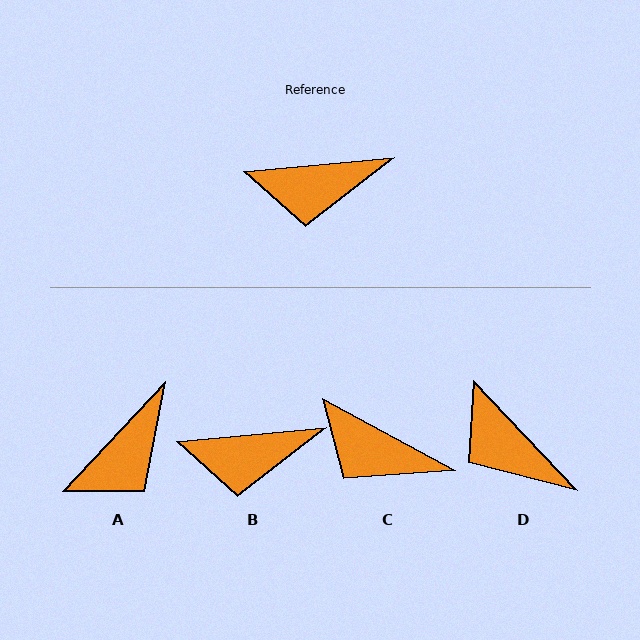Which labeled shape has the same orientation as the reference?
B.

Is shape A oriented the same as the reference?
No, it is off by about 42 degrees.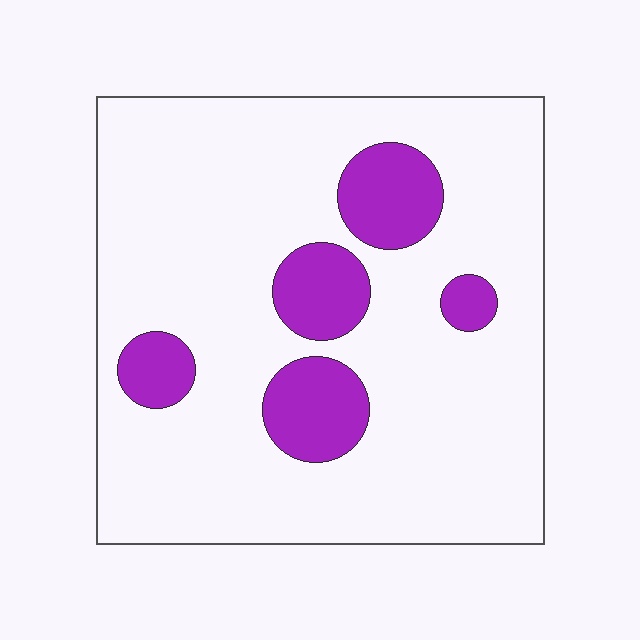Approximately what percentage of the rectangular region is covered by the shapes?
Approximately 15%.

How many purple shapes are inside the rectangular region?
5.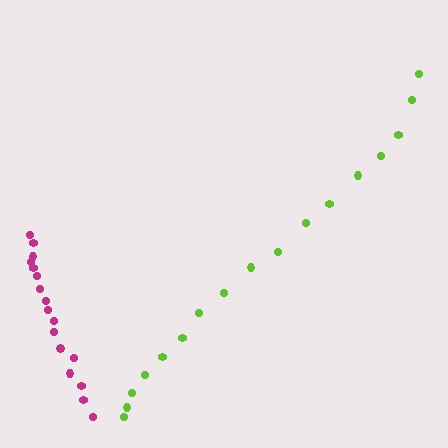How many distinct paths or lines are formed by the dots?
There are 2 distinct paths.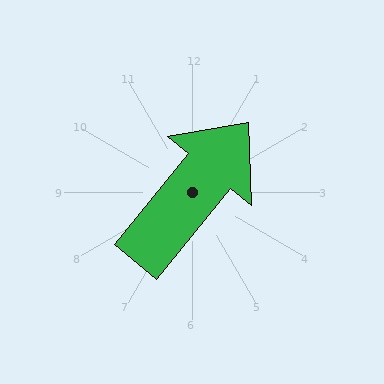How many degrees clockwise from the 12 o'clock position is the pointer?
Approximately 39 degrees.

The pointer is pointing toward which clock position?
Roughly 1 o'clock.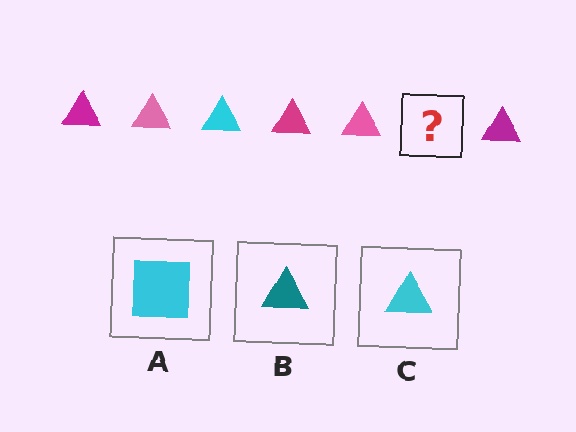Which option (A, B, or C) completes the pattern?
C.